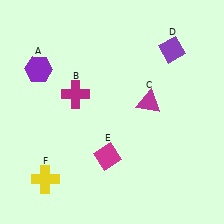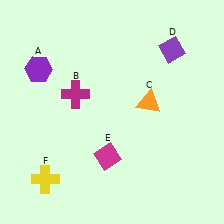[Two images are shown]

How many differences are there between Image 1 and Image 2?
There is 1 difference between the two images.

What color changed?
The triangle (C) changed from magenta in Image 1 to orange in Image 2.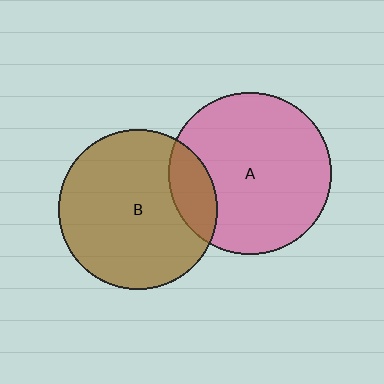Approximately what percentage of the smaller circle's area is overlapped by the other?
Approximately 15%.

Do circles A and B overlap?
Yes.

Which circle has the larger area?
Circle A (pink).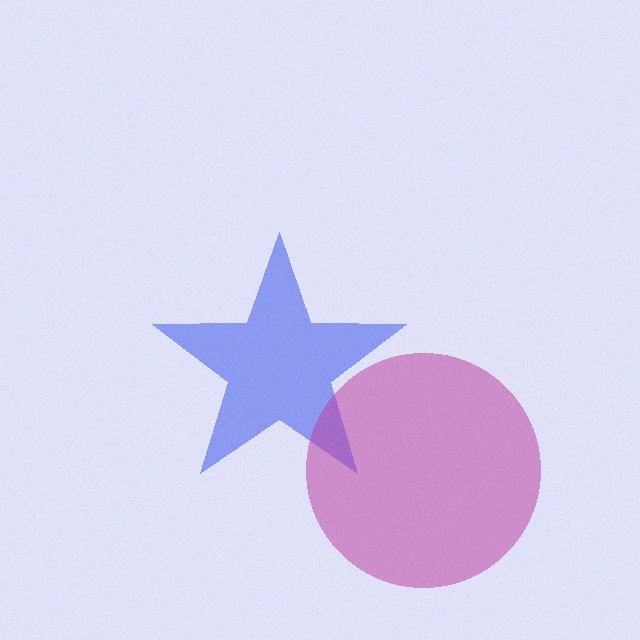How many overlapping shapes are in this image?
There are 2 overlapping shapes in the image.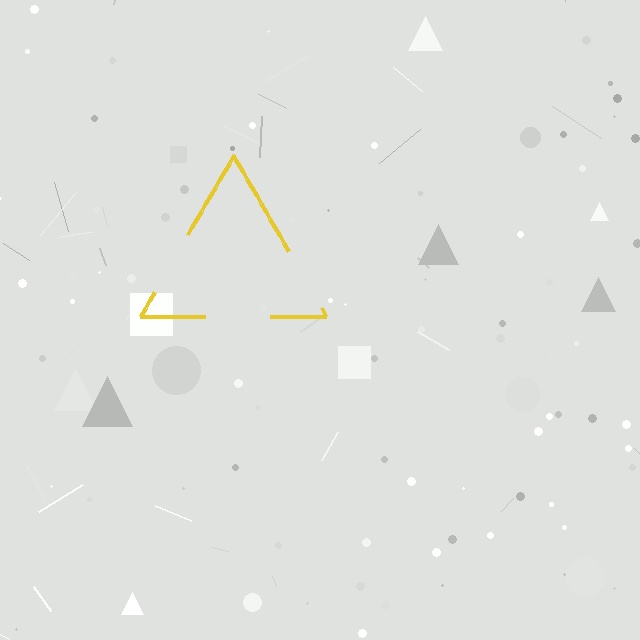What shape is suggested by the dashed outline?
The dashed outline suggests a triangle.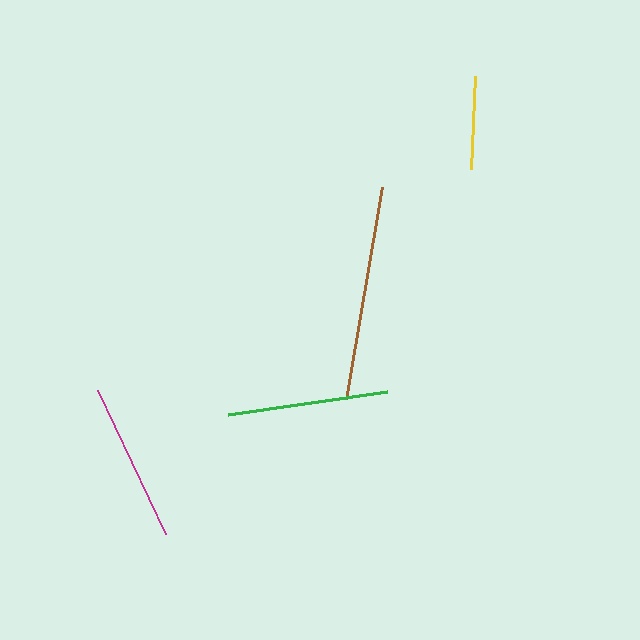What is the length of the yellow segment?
The yellow segment is approximately 94 pixels long.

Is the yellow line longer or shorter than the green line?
The green line is longer than the yellow line.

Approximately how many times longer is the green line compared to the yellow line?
The green line is approximately 1.7 times the length of the yellow line.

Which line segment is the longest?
The brown line is the longest at approximately 215 pixels.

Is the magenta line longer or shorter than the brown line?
The brown line is longer than the magenta line.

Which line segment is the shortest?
The yellow line is the shortest at approximately 94 pixels.